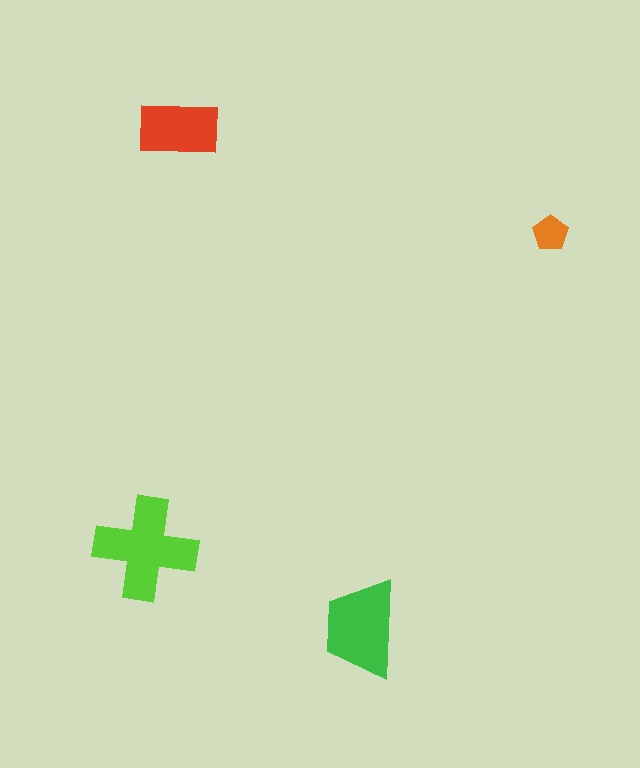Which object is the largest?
The lime cross.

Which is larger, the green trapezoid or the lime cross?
The lime cross.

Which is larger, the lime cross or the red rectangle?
The lime cross.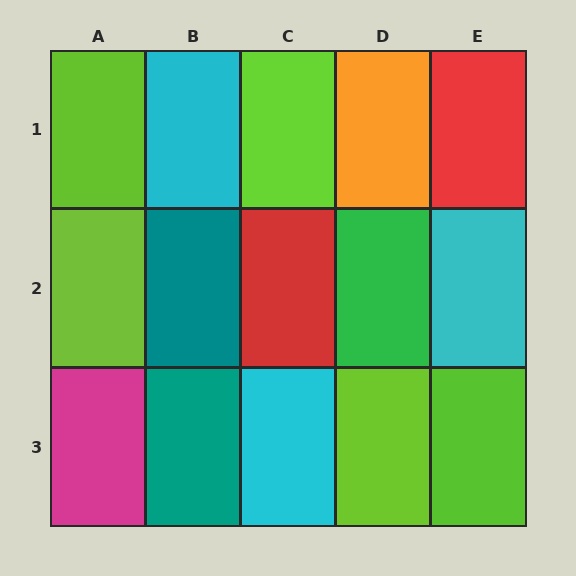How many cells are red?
2 cells are red.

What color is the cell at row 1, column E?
Red.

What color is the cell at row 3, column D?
Lime.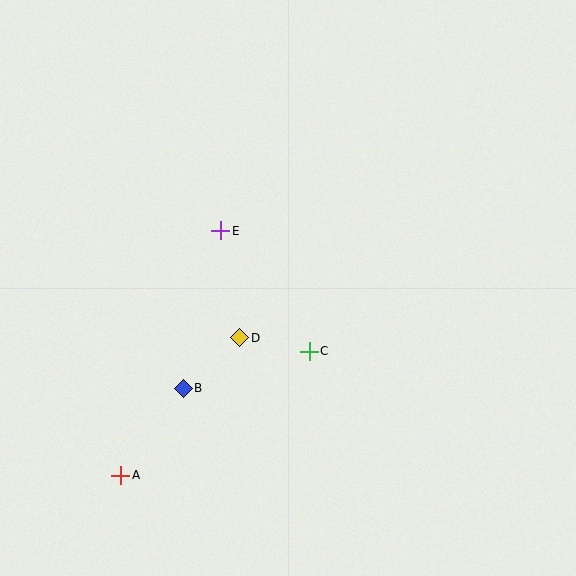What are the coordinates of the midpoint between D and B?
The midpoint between D and B is at (211, 363).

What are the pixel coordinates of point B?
Point B is at (183, 388).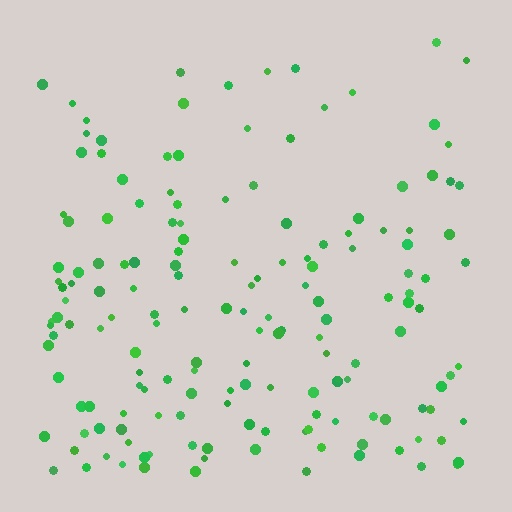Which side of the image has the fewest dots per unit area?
The top.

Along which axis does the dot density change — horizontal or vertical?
Vertical.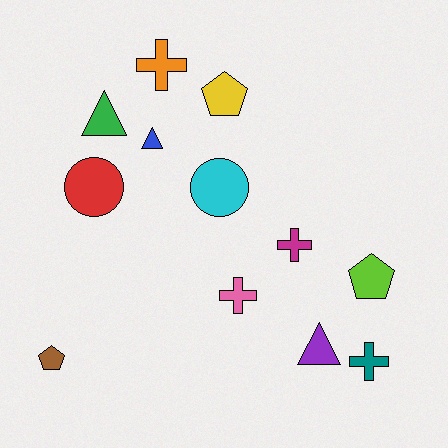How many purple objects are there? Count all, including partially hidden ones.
There is 1 purple object.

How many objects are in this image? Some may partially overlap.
There are 12 objects.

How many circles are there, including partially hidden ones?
There are 2 circles.